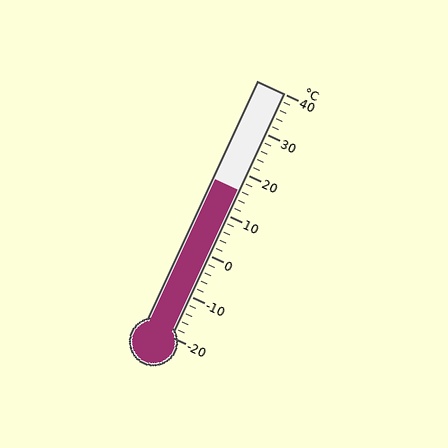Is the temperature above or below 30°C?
The temperature is below 30°C.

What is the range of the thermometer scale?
The thermometer scale ranges from -20°C to 40°C.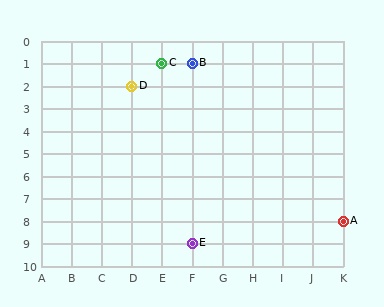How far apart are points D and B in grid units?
Points D and B are 2 columns and 1 row apart (about 2.2 grid units diagonally).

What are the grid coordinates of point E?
Point E is at grid coordinates (F, 9).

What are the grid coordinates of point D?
Point D is at grid coordinates (D, 2).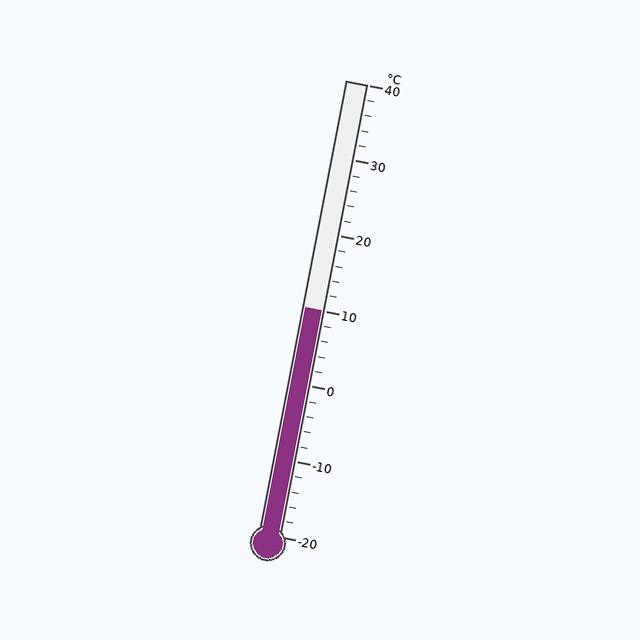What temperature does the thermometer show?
The thermometer shows approximately 10°C.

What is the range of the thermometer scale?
The thermometer scale ranges from -20°C to 40°C.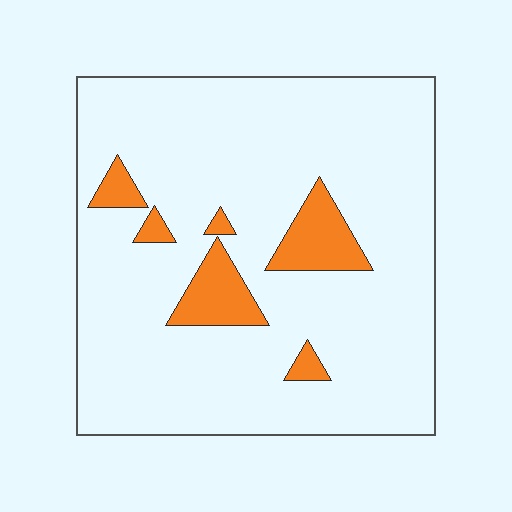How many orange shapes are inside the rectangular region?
6.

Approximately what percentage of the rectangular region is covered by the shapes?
Approximately 10%.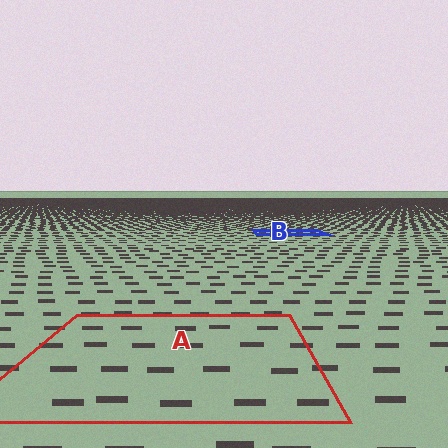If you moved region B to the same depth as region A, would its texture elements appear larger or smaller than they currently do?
They would appear larger. At a closer depth, the same texture elements are projected at a bigger on-screen size.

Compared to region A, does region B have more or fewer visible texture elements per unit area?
Region B has more texture elements per unit area — they are packed more densely because it is farther away.